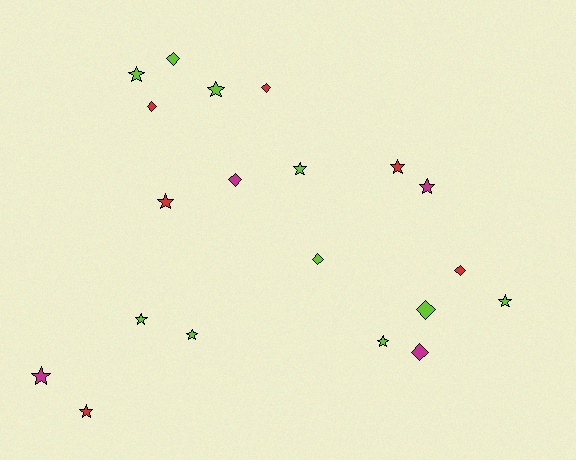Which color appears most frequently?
Lime, with 10 objects.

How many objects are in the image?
There are 20 objects.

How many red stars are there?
There are 3 red stars.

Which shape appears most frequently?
Star, with 12 objects.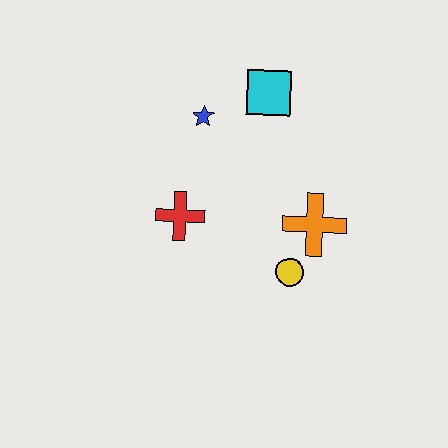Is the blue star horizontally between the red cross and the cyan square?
Yes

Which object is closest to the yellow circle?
The orange cross is closest to the yellow circle.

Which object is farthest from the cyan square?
The yellow circle is farthest from the cyan square.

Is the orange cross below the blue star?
Yes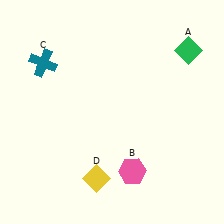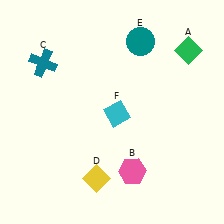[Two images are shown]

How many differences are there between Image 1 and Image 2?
There are 2 differences between the two images.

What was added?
A teal circle (E), a cyan diamond (F) were added in Image 2.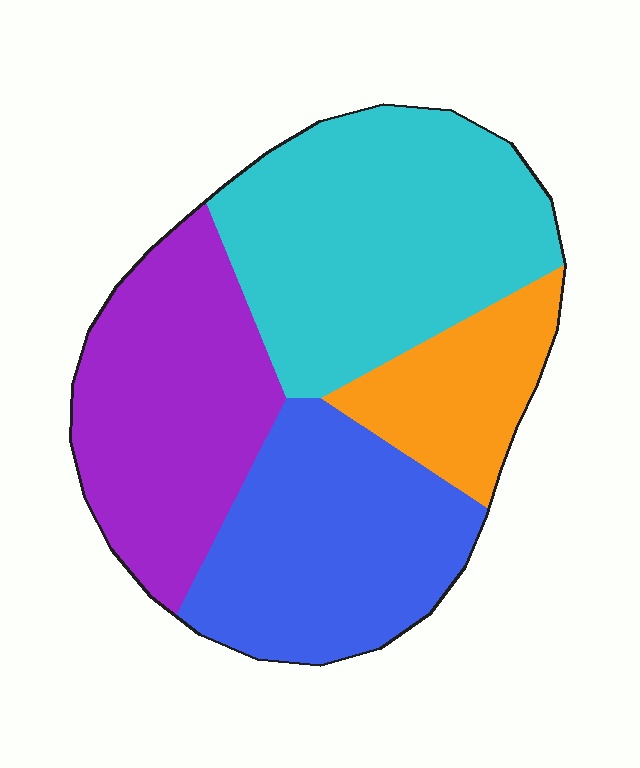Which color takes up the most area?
Cyan, at roughly 35%.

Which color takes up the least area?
Orange, at roughly 15%.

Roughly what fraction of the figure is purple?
Purple covers 27% of the figure.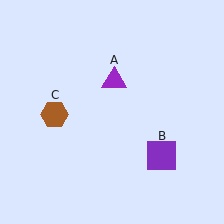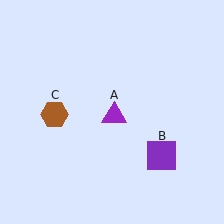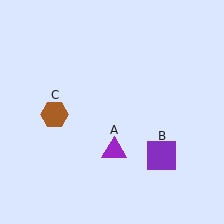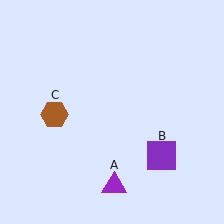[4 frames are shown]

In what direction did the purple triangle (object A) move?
The purple triangle (object A) moved down.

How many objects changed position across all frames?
1 object changed position: purple triangle (object A).